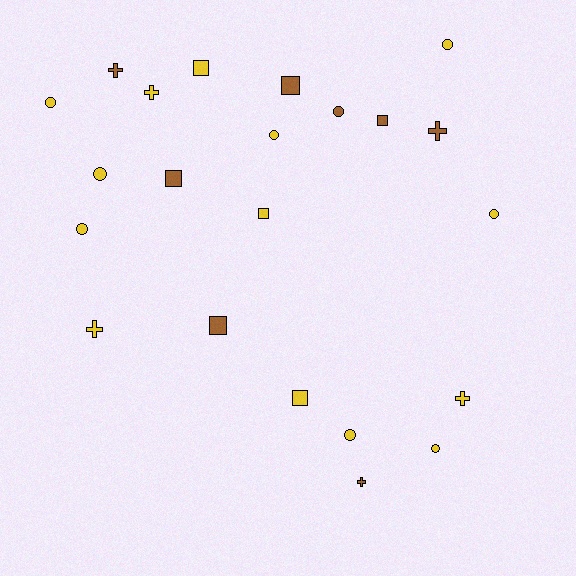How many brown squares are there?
There are 4 brown squares.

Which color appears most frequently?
Yellow, with 14 objects.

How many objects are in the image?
There are 22 objects.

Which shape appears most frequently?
Circle, with 9 objects.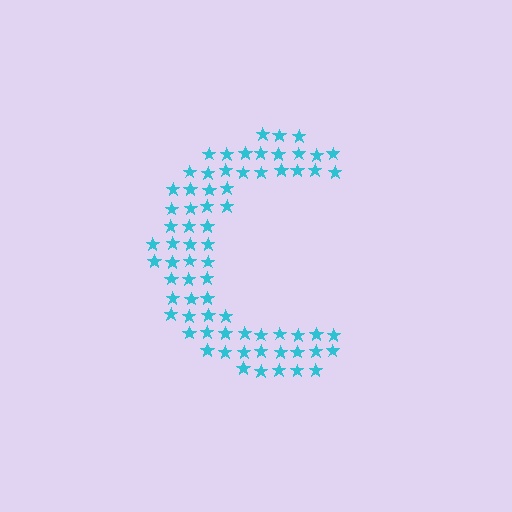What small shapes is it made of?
It is made of small stars.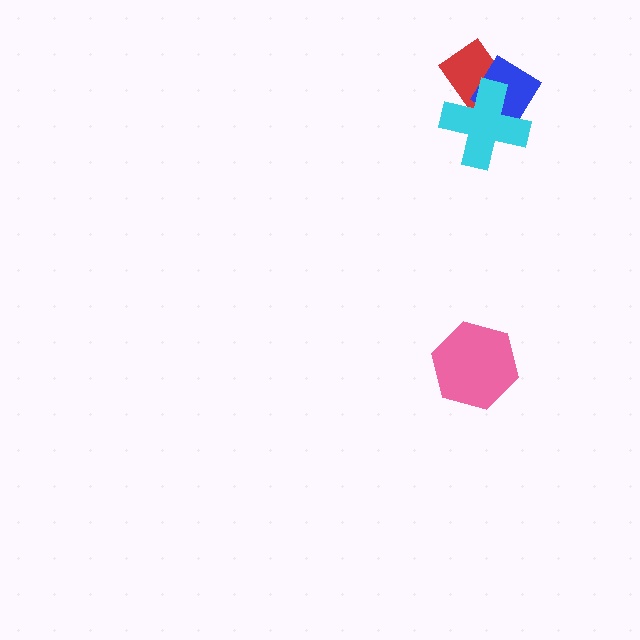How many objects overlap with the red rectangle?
2 objects overlap with the red rectangle.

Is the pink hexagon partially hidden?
No, no other shape covers it.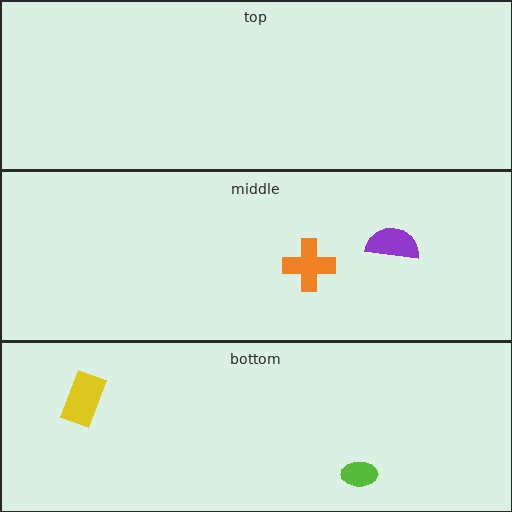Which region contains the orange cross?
The middle region.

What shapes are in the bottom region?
The yellow rectangle, the lime ellipse.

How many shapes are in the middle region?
2.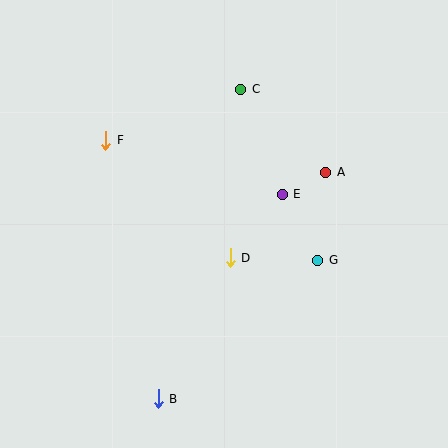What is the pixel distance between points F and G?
The distance between F and G is 244 pixels.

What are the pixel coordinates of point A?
Point A is at (325, 172).